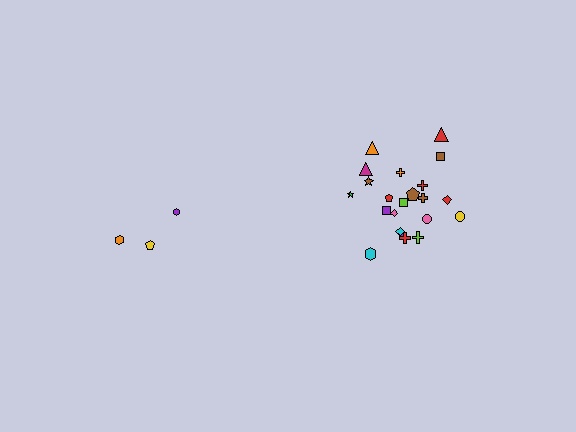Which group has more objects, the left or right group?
The right group.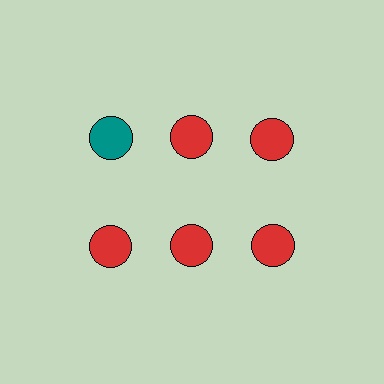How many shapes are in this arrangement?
There are 6 shapes arranged in a grid pattern.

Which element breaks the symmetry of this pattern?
The teal circle in the top row, leftmost column breaks the symmetry. All other shapes are red circles.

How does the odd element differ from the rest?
It has a different color: teal instead of red.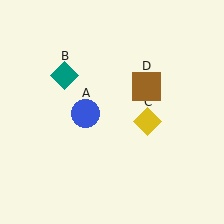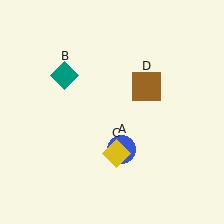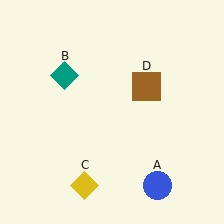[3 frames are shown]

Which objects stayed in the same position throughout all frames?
Teal diamond (object B) and brown square (object D) remained stationary.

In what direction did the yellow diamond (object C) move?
The yellow diamond (object C) moved down and to the left.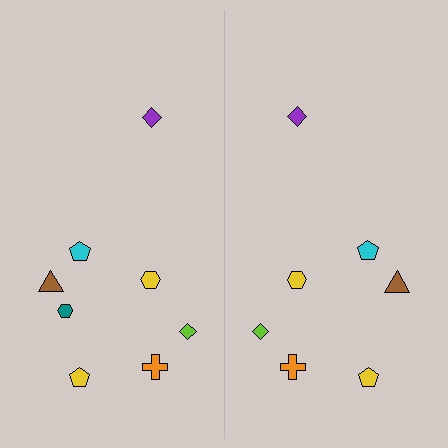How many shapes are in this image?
There are 15 shapes in this image.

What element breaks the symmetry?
A teal hexagon is missing from the right side.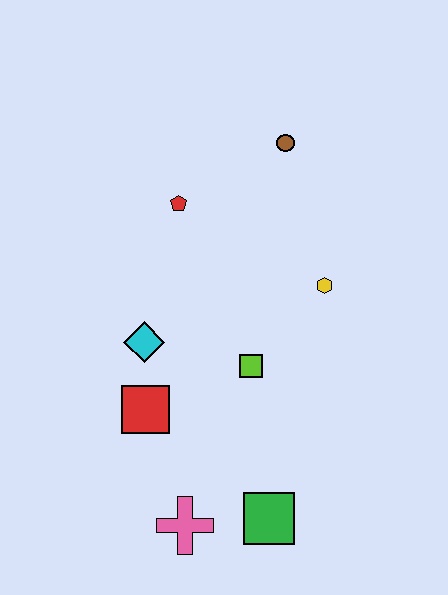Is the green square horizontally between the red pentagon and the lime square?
No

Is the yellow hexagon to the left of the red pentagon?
No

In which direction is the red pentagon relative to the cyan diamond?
The red pentagon is above the cyan diamond.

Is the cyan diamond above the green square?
Yes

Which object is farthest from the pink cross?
The brown circle is farthest from the pink cross.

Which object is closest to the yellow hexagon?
The lime square is closest to the yellow hexagon.